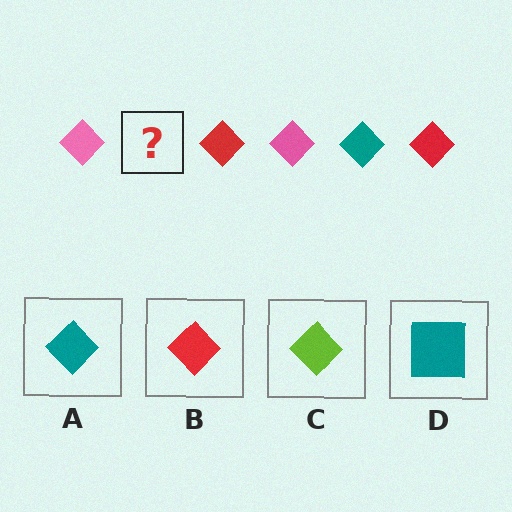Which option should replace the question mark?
Option A.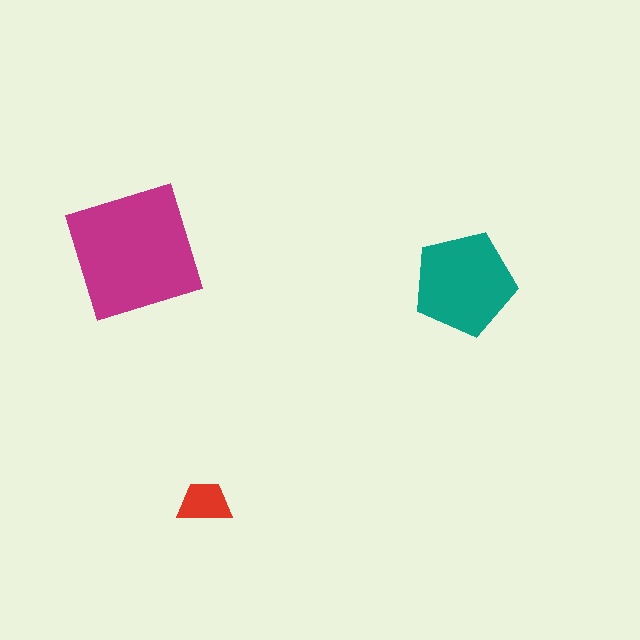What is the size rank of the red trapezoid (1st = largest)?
3rd.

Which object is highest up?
The magenta square is topmost.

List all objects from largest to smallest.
The magenta square, the teal pentagon, the red trapezoid.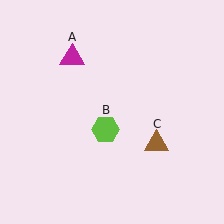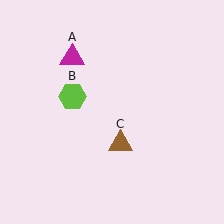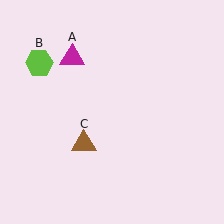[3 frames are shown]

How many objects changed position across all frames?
2 objects changed position: lime hexagon (object B), brown triangle (object C).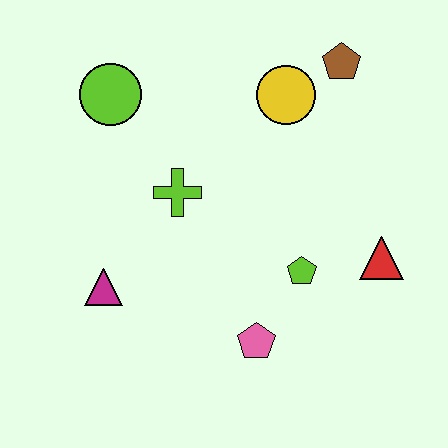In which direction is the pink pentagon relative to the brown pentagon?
The pink pentagon is below the brown pentagon.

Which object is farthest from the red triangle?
The lime circle is farthest from the red triangle.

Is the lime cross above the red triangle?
Yes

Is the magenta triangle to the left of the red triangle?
Yes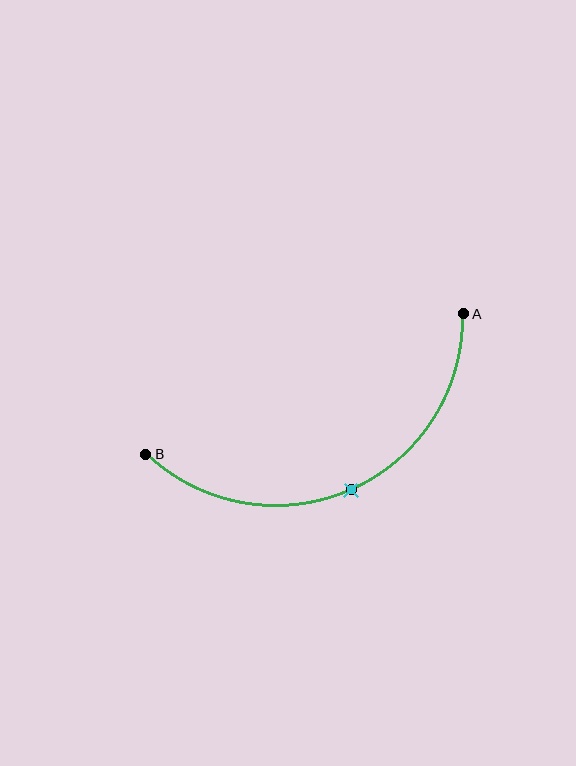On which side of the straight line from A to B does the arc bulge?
The arc bulges below the straight line connecting A and B.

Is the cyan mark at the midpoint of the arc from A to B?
Yes. The cyan mark lies on the arc at equal arc-length from both A and B — it is the arc midpoint.